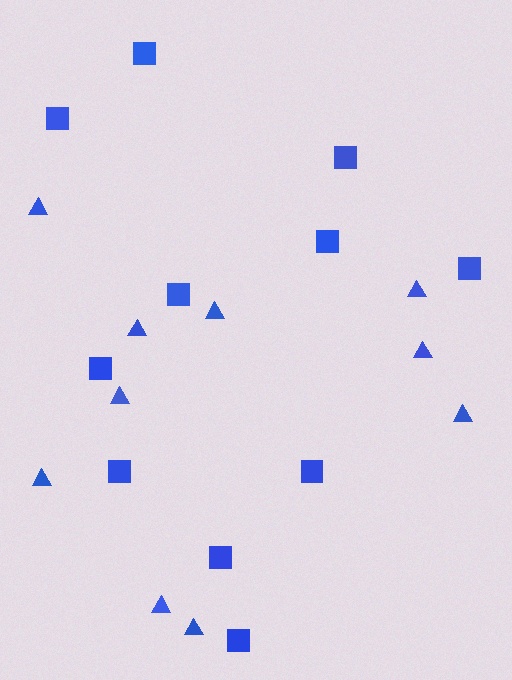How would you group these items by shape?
There are 2 groups: one group of triangles (10) and one group of squares (11).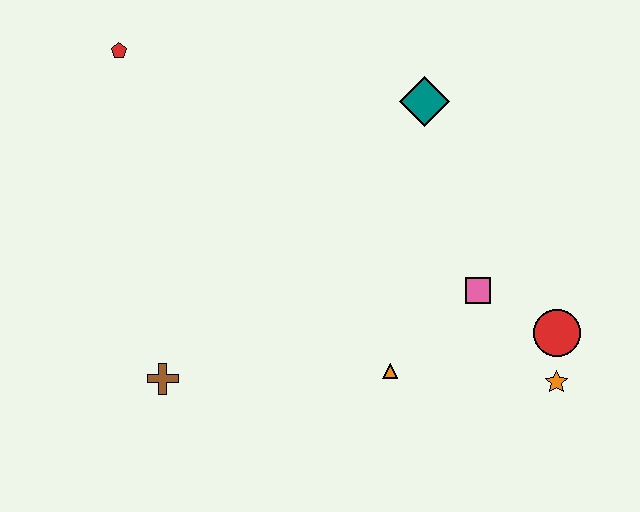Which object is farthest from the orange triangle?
The red pentagon is farthest from the orange triangle.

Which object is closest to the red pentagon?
The teal diamond is closest to the red pentagon.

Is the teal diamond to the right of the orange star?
No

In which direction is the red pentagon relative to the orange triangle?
The red pentagon is above the orange triangle.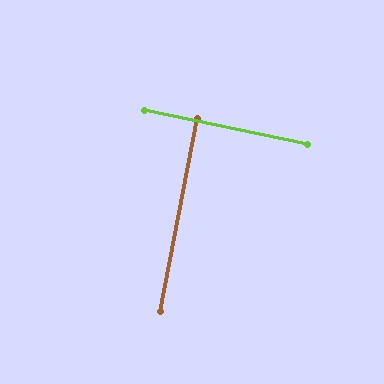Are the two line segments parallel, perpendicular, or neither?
Perpendicular — they meet at approximately 89°.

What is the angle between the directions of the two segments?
Approximately 89 degrees.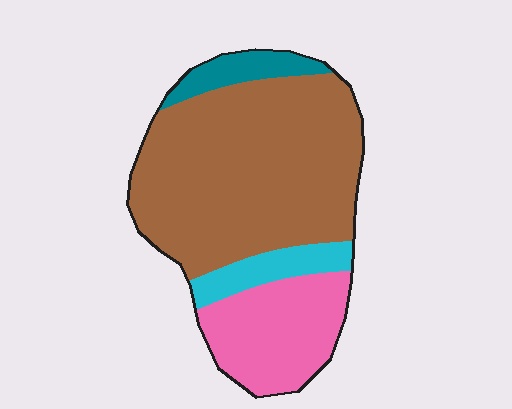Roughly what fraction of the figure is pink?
Pink takes up less than a quarter of the figure.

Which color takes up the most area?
Brown, at roughly 60%.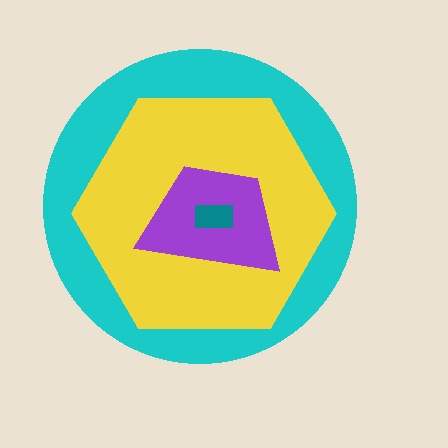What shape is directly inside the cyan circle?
The yellow hexagon.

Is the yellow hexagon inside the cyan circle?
Yes.